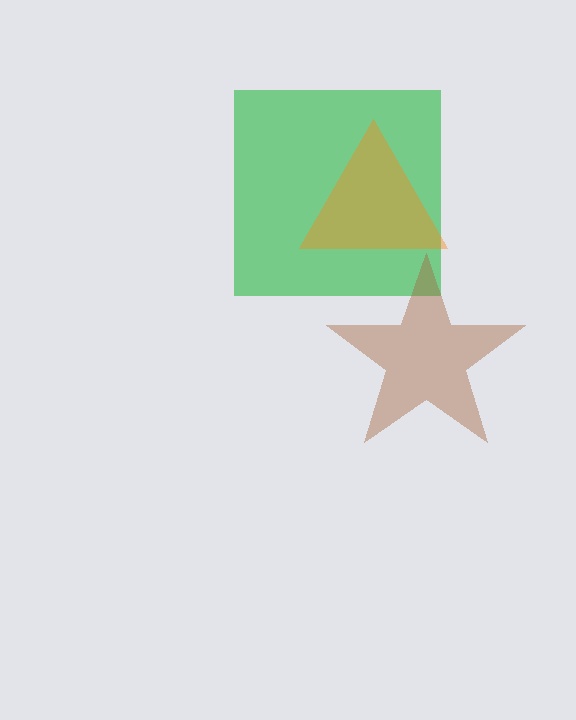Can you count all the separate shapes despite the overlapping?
Yes, there are 3 separate shapes.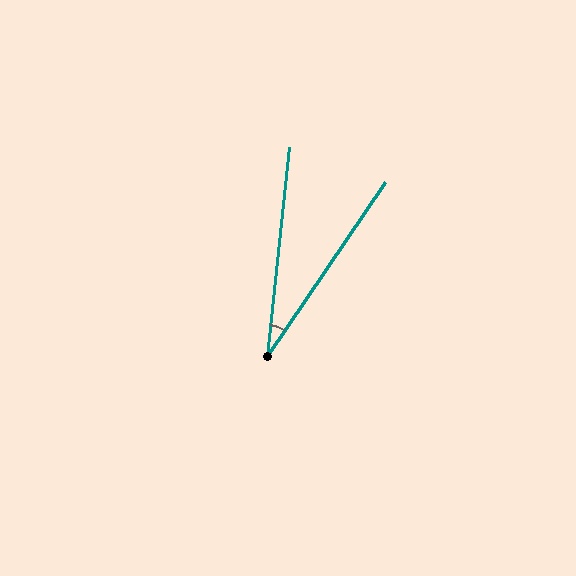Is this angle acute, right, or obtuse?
It is acute.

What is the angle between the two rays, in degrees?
Approximately 28 degrees.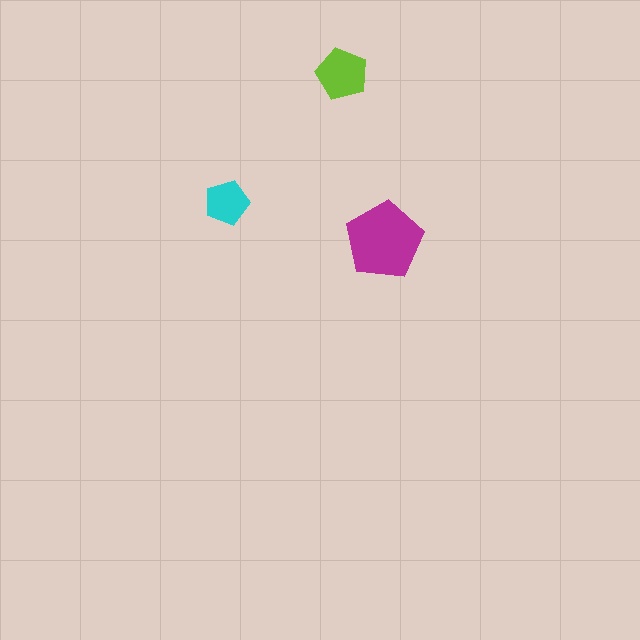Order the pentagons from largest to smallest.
the magenta one, the lime one, the cyan one.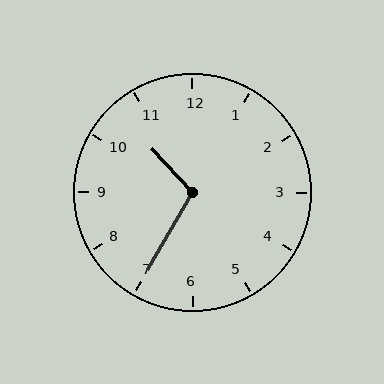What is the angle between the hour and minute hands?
Approximately 108 degrees.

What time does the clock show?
10:35.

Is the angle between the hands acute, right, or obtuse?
It is obtuse.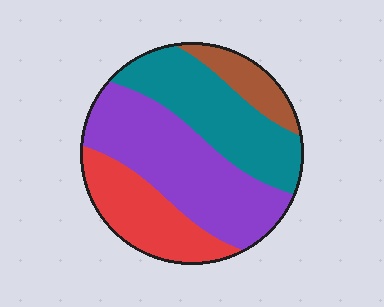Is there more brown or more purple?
Purple.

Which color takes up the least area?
Brown, at roughly 10%.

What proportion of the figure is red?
Red takes up between a sixth and a third of the figure.